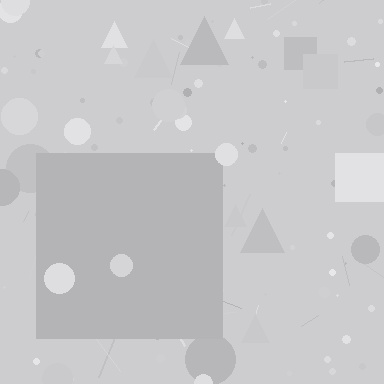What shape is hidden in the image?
A square is hidden in the image.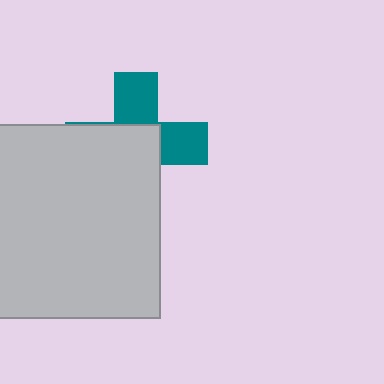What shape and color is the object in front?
The object in front is a light gray square.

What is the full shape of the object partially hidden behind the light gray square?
The partially hidden object is a teal cross.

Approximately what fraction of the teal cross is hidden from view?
Roughly 59% of the teal cross is hidden behind the light gray square.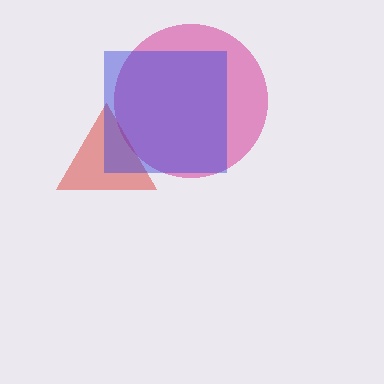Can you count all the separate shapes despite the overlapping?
Yes, there are 3 separate shapes.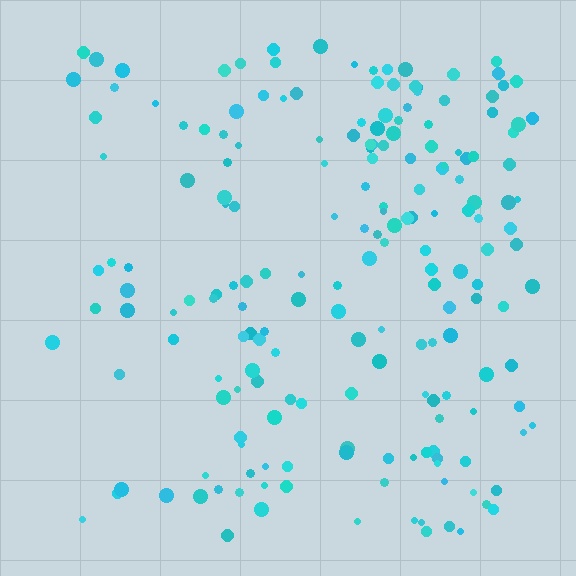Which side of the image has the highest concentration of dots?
The right.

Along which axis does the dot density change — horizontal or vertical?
Horizontal.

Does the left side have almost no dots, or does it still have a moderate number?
Still a moderate number, just noticeably fewer than the right.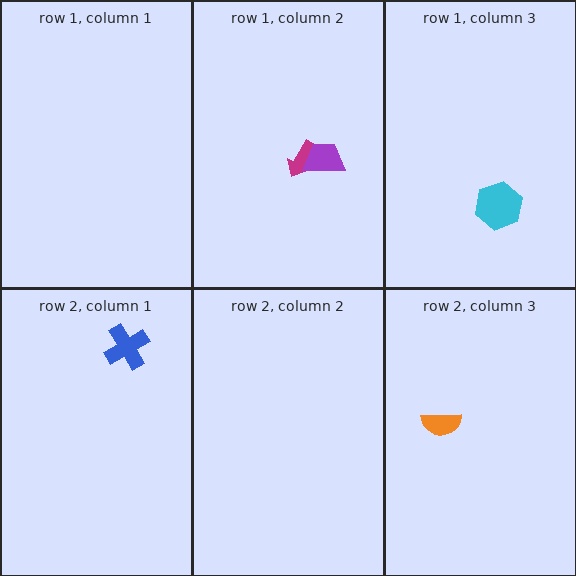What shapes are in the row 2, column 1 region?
The blue cross.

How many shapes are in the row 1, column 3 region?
1.